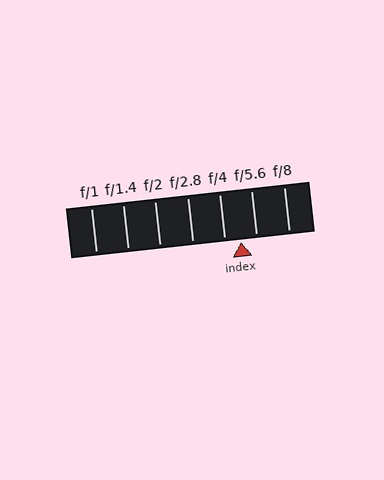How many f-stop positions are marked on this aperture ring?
There are 7 f-stop positions marked.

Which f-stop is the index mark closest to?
The index mark is closest to f/4.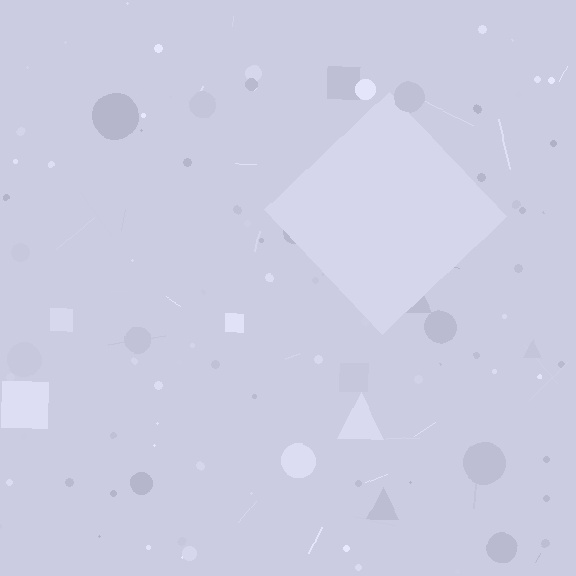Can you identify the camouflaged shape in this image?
The camouflaged shape is a diamond.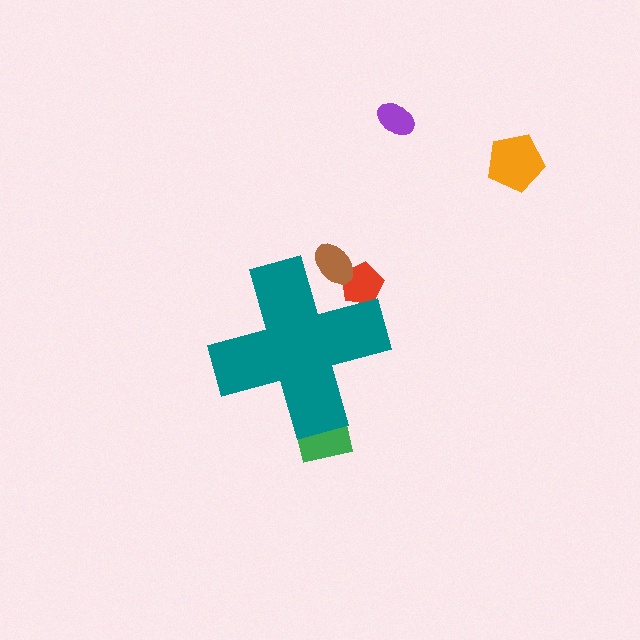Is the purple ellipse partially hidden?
No, the purple ellipse is fully visible.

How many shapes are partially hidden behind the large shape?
3 shapes are partially hidden.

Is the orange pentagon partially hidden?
No, the orange pentagon is fully visible.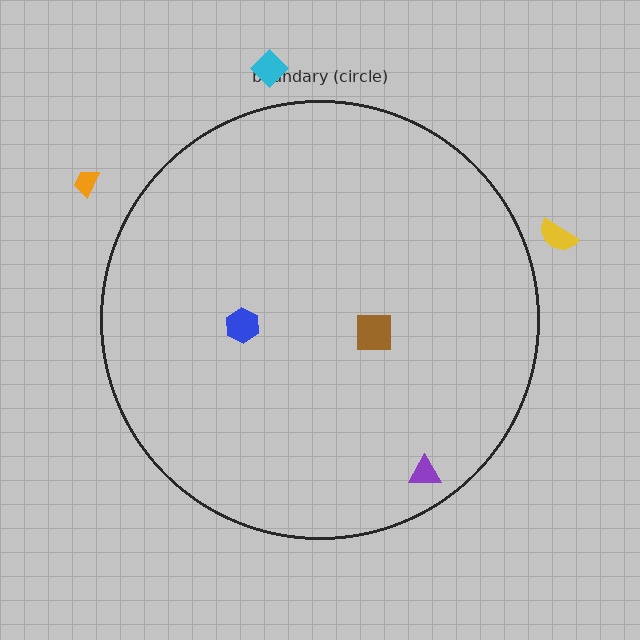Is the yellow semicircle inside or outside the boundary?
Outside.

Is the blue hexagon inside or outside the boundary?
Inside.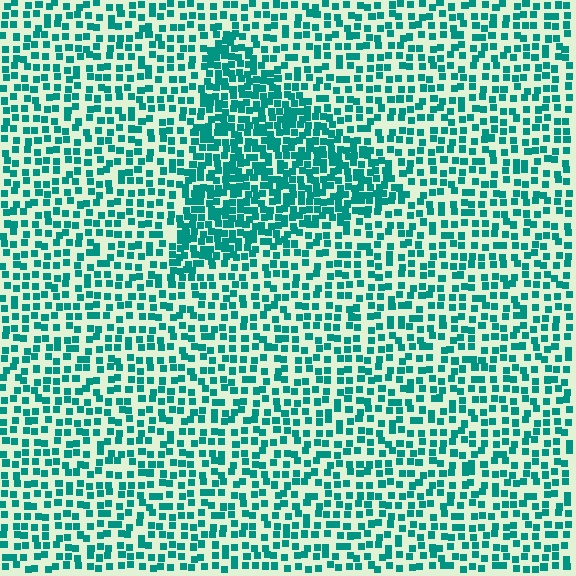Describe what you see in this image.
The image contains small teal elements arranged at two different densities. A triangle-shaped region is visible where the elements are more densely packed than the surrounding area.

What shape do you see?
I see a triangle.